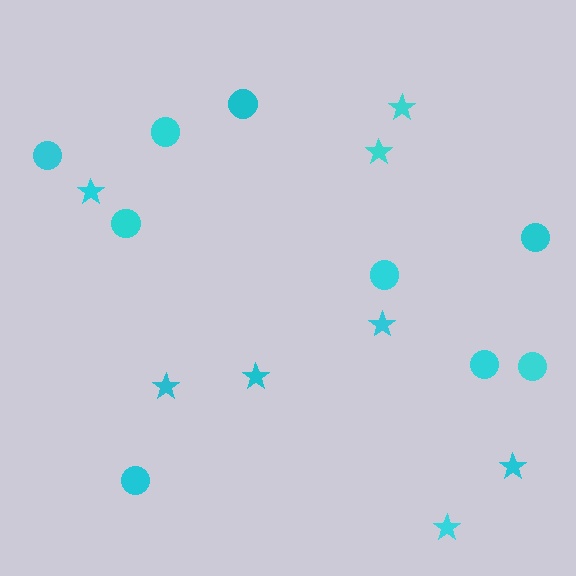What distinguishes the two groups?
There are 2 groups: one group of circles (9) and one group of stars (8).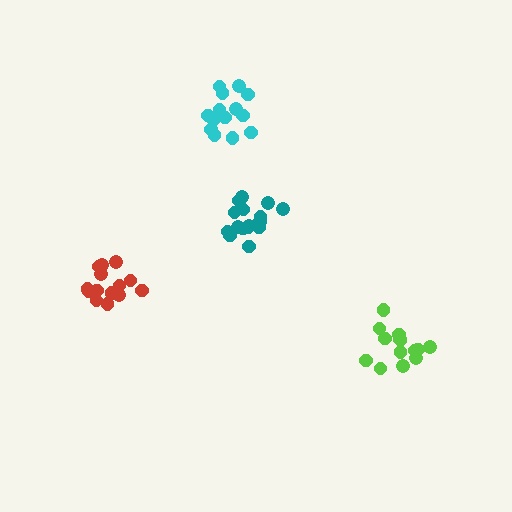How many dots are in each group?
Group 1: 14 dots, Group 2: 14 dots, Group 3: 16 dots, Group 4: 14 dots (58 total).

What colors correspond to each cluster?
The clusters are colored: lime, red, teal, cyan.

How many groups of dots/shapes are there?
There are 4 groups.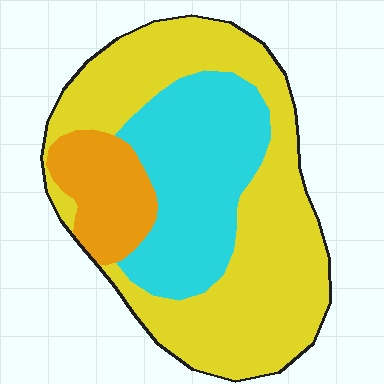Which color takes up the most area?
Yellow, at roughly 55%.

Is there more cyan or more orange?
Cyan.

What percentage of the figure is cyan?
Cyan takes up between a sixth and a third of the figure.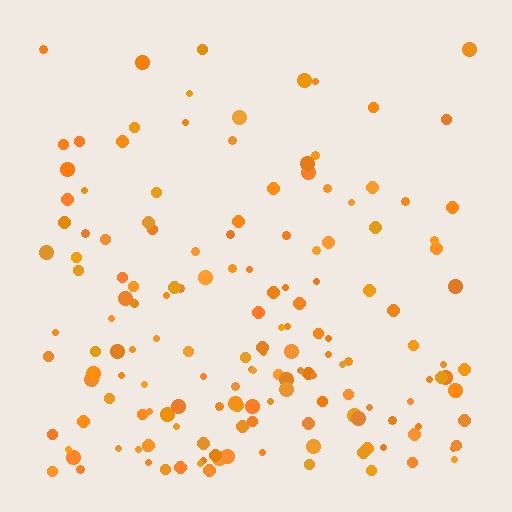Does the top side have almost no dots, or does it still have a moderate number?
Still a moderate number, just noticeably fewer than the bottom.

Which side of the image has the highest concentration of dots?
The bottom.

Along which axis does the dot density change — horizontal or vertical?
Vertical.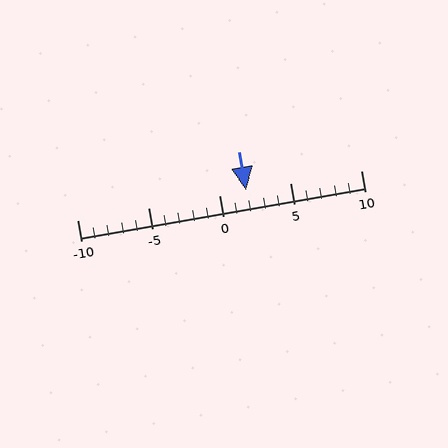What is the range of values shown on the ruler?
The ruler shows values from -10 to 10.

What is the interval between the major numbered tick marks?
The major tick marks are spaced 5 units apart.